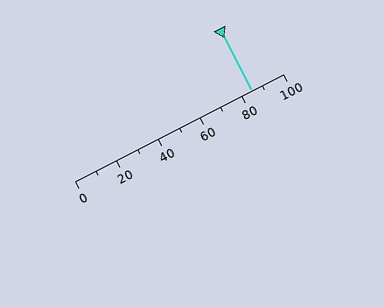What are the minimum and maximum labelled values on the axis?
The axis runs from 0 to 100.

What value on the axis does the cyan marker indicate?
The marker indicates approximately 85.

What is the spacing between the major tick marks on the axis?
The major ticks are spaced 20 apart.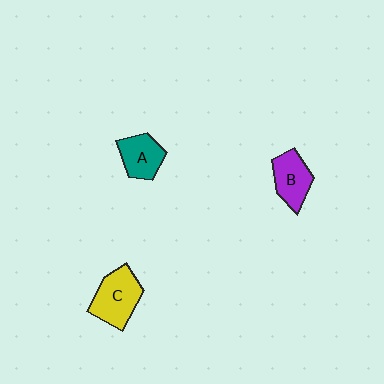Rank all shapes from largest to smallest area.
From largest to smallest: C (yellow), B (purple), A (teal).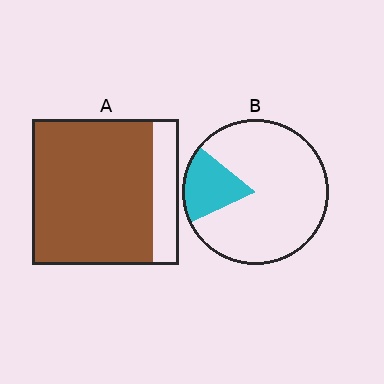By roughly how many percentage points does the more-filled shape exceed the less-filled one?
By roughly 65 percentage points (A over B).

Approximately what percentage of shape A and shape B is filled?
A is approximately 80% and B is approximately 20%.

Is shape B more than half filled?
No.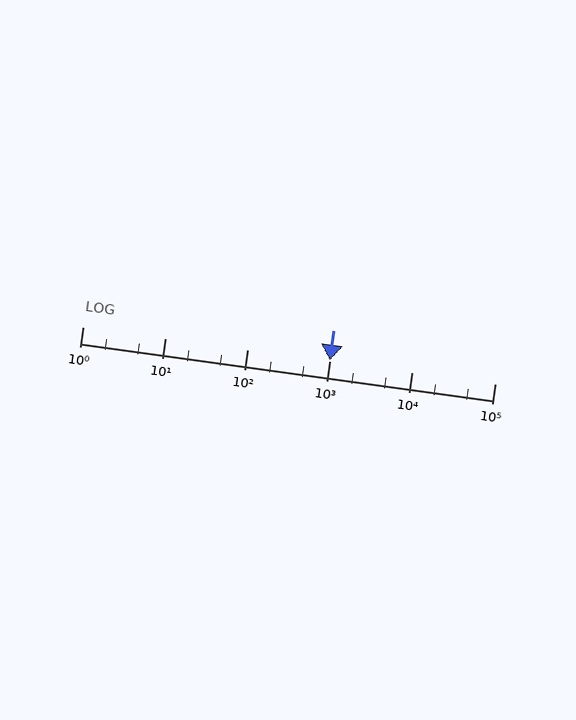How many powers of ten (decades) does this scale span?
The scale spans 5 decades, from 1 to 100000.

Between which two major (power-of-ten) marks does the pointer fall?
The pointer is between 1000 and 10000.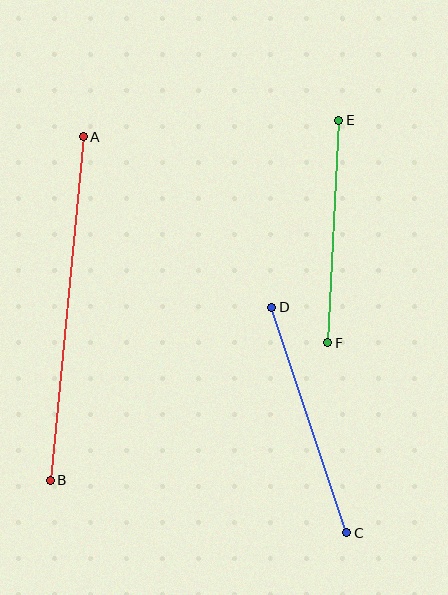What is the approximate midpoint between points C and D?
The midpoint is at approximately (309, 420) pixels.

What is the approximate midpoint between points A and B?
The midpoint is at approximately (67, 308) pixels.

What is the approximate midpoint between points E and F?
The midpoint is at approximately (333, 232) pixels.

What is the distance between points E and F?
The distance is approximately 223 pixels.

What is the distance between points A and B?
The distance is approximately 345 pixels.